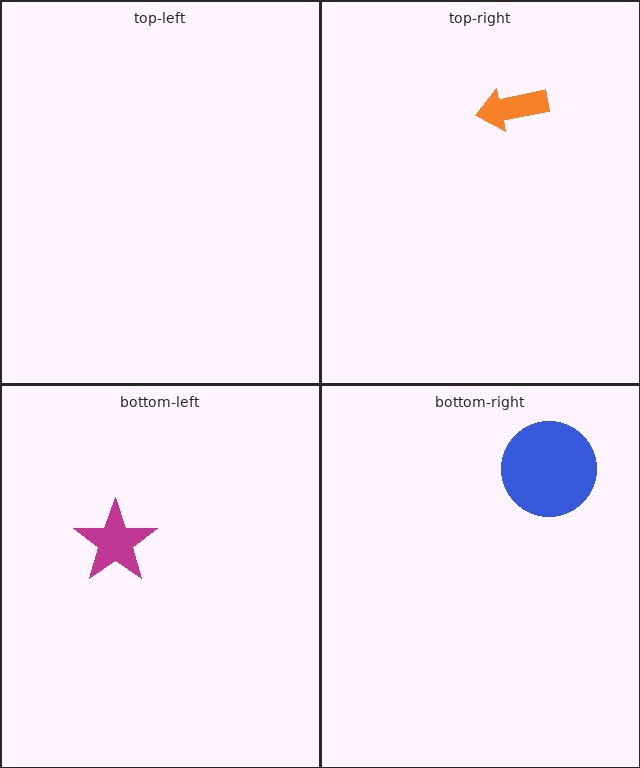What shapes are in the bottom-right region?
The blue circle.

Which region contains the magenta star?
The bottom-left region.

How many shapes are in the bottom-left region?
1.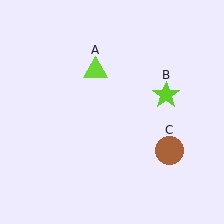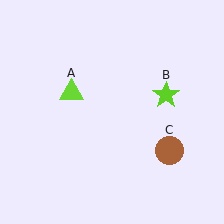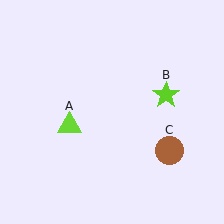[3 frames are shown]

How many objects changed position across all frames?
1 object changed position: lime triangle (object A).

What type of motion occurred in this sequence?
The lime triangle (object A) rotated counterclockwise around the center of the scene.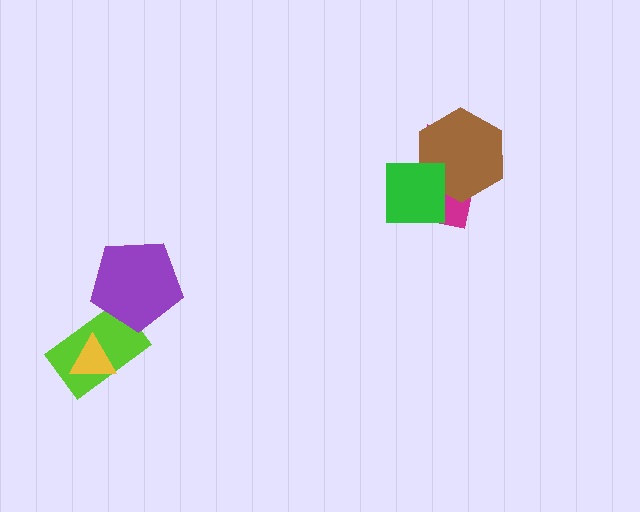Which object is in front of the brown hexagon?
The green square is in front of the brown hexagon.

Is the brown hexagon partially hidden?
Yes, it is partially covered by another shape.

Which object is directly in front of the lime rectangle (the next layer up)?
The yellow triangle is directly in front of the lime rectangle.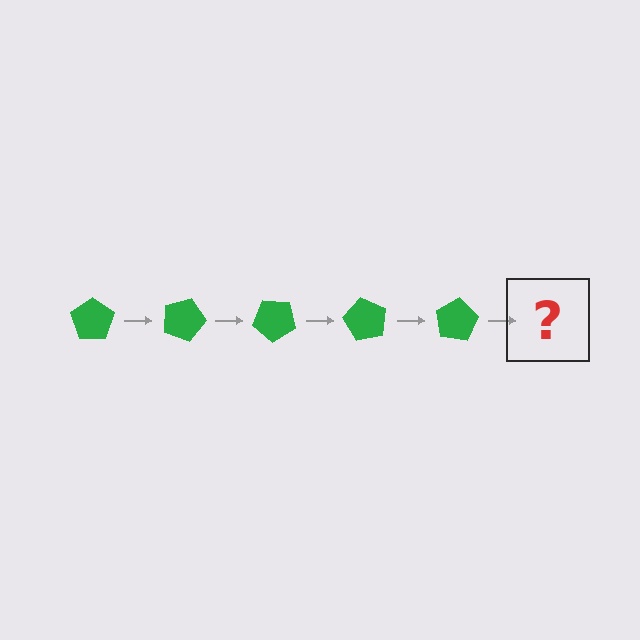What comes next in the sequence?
The next element should be a green pentagon rotated 100 degrees.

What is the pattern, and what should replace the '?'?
The pattern is that the pentagon rotates 20 degrees each step. The '?' should be a green pentagon rotated 100 degrees.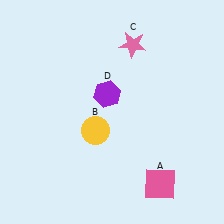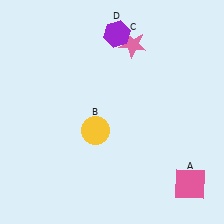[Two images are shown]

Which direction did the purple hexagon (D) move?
The purple hexagon (D) moved up.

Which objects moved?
The objects that moved are: the pink square (A), the purple hexagon (D).